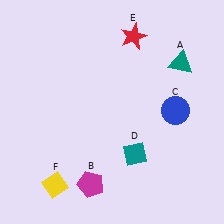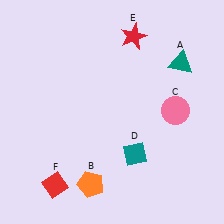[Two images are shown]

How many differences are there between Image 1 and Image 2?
There are 3 differences between the two images.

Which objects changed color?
B changed from magenta to orange. C changed from blue to pink. F changed from yellow to red.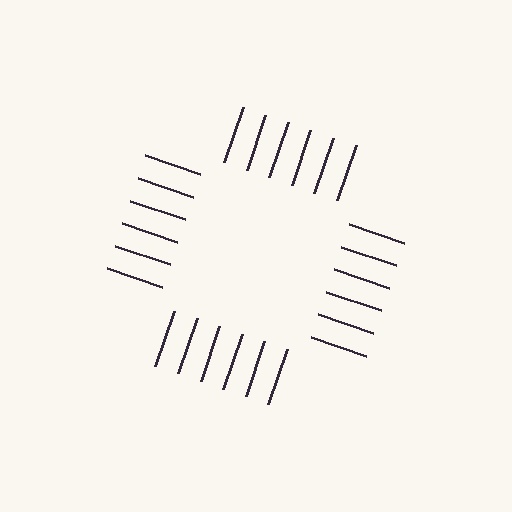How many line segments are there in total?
24 — 6 along each of the 4 edges.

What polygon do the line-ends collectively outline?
An illusory square — the line segments terminate on its edges but no continuous stroke is drawn.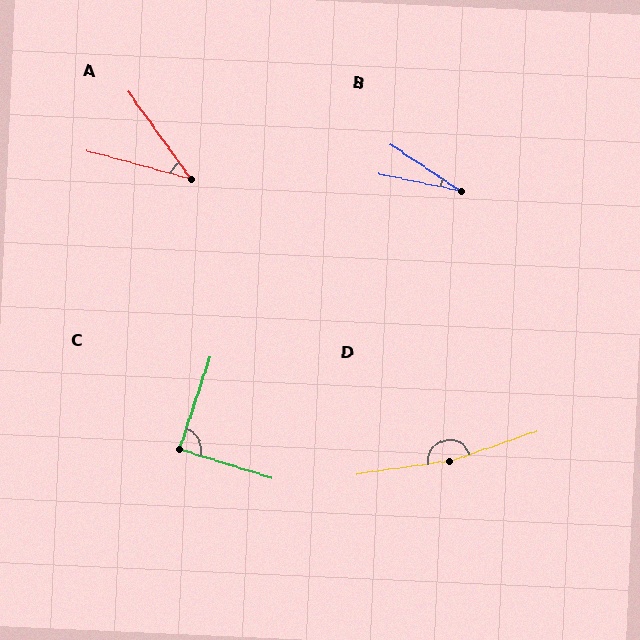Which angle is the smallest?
B, at approximately 22 degrees.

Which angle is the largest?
D, at approximately 169 degrees.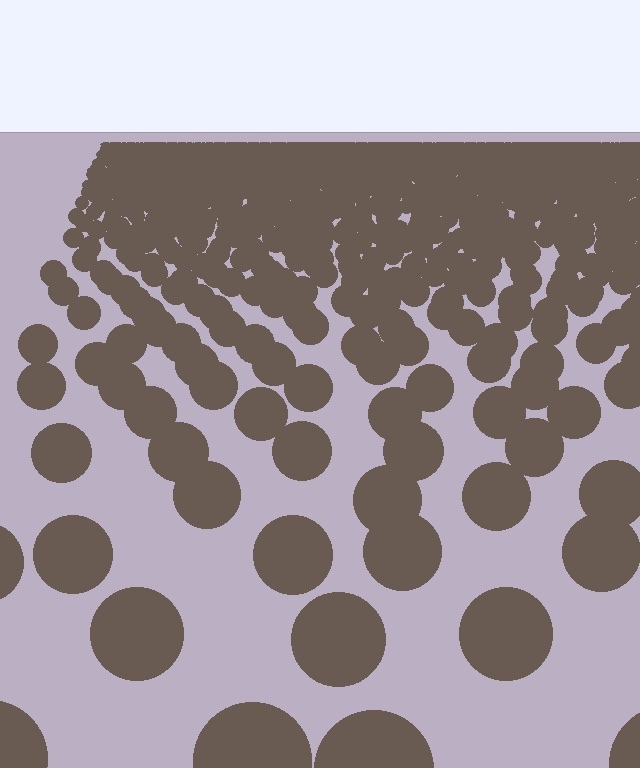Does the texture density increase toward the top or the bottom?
Density increases toward the top.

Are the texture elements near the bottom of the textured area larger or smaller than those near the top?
Larger. Near the bottom, elements are closer to the viewer and appear at a bigger on-screen size.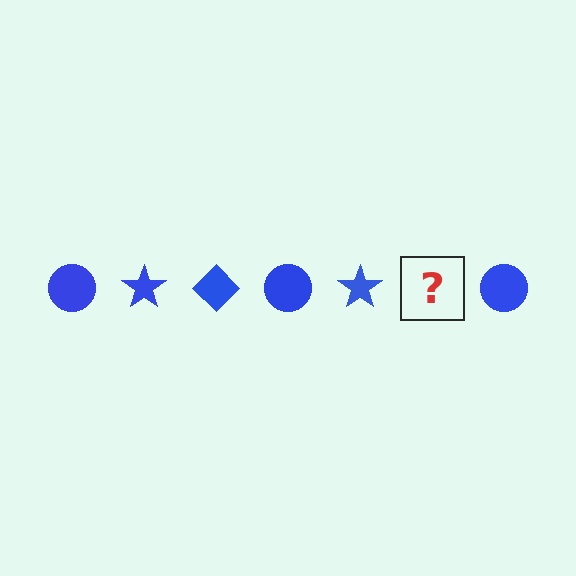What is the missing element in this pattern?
The missing element is a blue diamond.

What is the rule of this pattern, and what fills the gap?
The rule is that the pattern cycles through circle, star, diamond shapes in blue. The gap should be filled with a blue diamond.